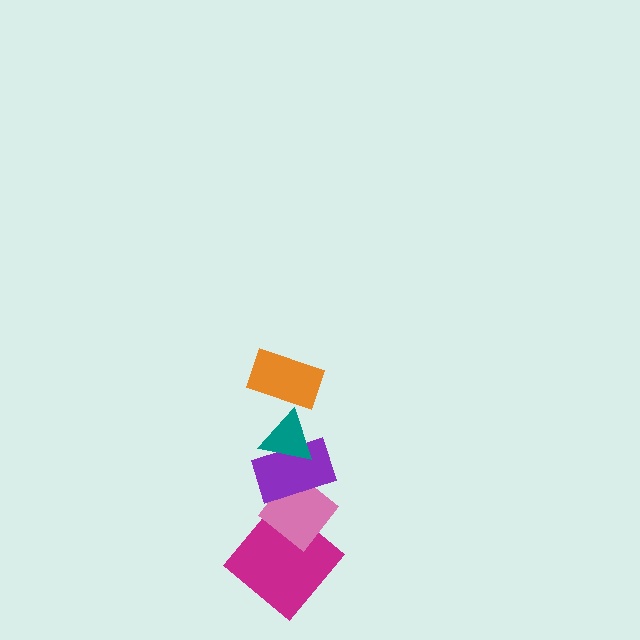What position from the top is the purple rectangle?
The purple rectangle is 3rd from the top.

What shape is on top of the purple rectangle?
The teal triangle is on top of the purple rectangle.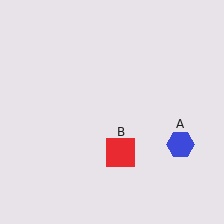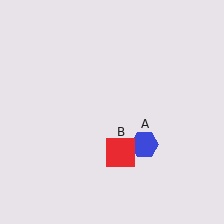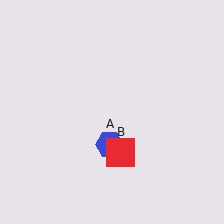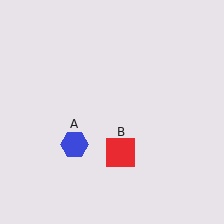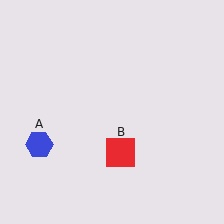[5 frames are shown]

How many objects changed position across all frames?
1 object changed position: blue hexagon (object A).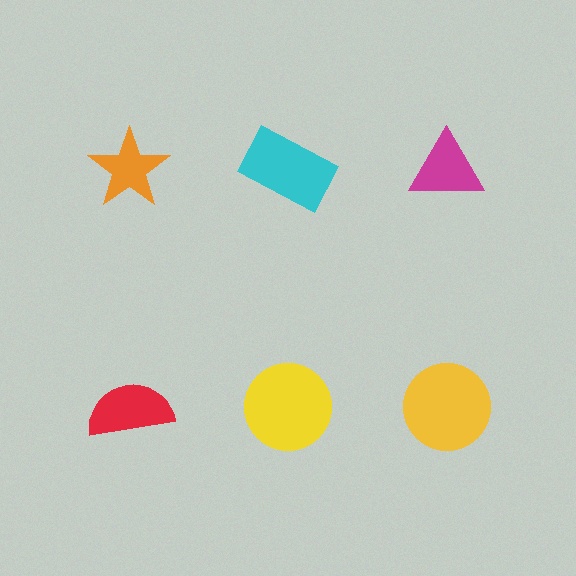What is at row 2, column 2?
A yellow circle.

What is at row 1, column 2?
A cyan rectangle.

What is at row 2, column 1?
A red semicircle.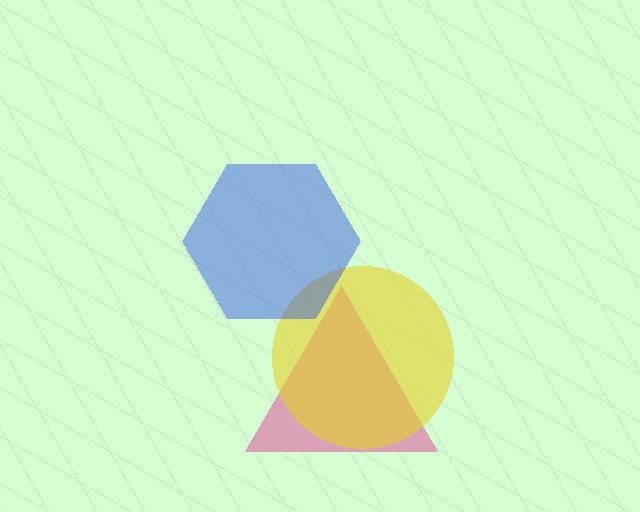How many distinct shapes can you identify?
There are 3 distinct shapes: a pink triangle, a yellow circle, a blue hexagon.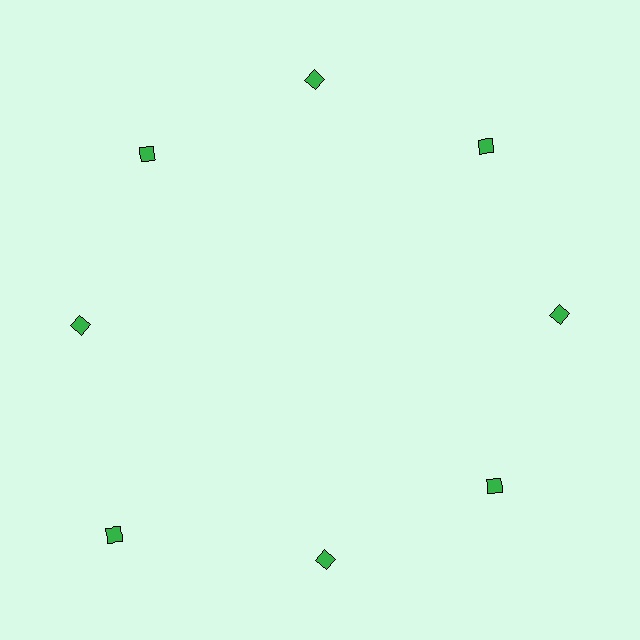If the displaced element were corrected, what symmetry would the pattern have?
It would have 8-fold rotational symmetry — the pattern would map onto itself every 45 degrees.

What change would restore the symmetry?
The symmetry would be restored by moving it inward, back onto the ring so that all 8 diamonds sit at equal angles and equal distance from the center.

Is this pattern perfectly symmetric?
No. The 8 green diamonds are arranged in a ring, but one element near the 8 o'clock position is pushed outward from the center, breaking the 8-fold rotational symmetry.